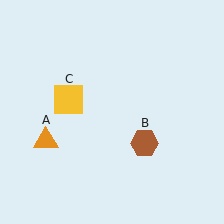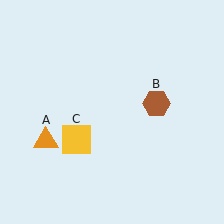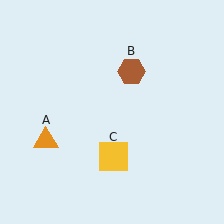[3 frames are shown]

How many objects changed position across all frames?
2 objects changed position: brown hexagon (object B), yellow square (object C).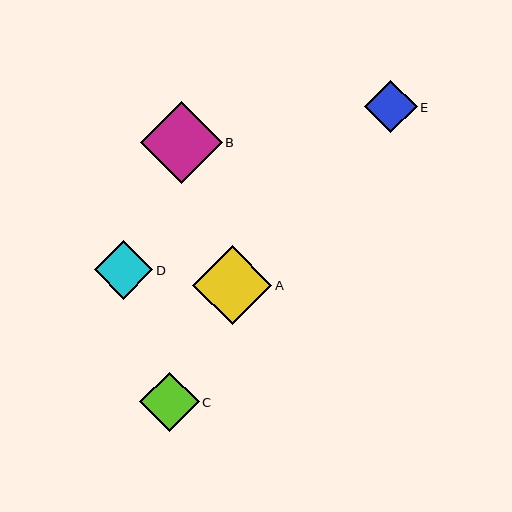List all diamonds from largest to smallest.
From largest to smallest: B, A, C, D, E.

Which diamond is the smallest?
Diamond E is the smallest with a size of approximately 53 pixels.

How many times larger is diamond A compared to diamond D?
Diamond A is approximately 1.4 times the size of diamond D.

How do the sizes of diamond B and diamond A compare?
Diamond B and diamond A are approximately the same size.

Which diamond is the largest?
Diamond B is the largest with a size of approximately 82 pixels.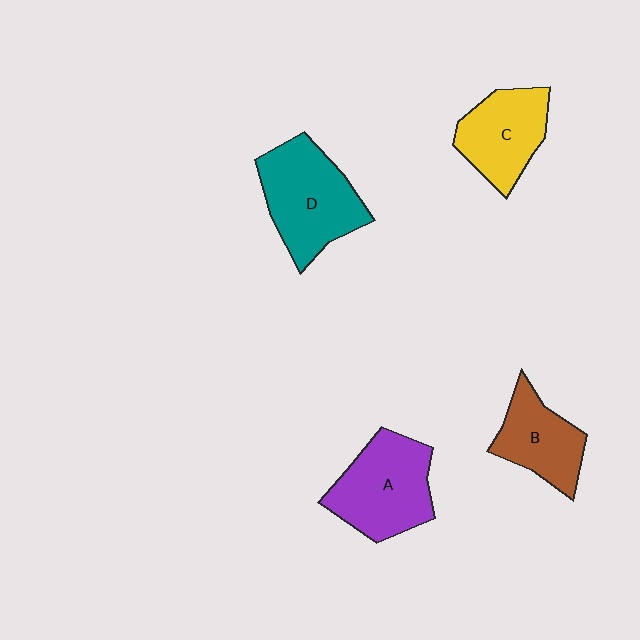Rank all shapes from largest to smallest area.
From largest to smallest: D (teal), A (purple), C (yellow), B (brown).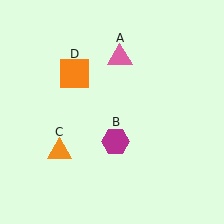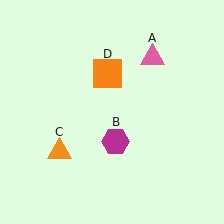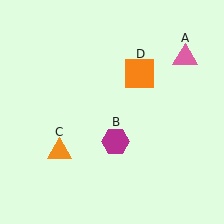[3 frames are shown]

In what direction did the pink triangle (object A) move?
The pink triangle (object A) moved right.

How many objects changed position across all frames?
2 objects changed position: pink triangle (object A), orange square (object D).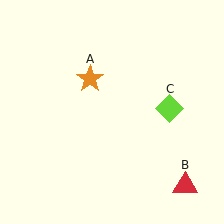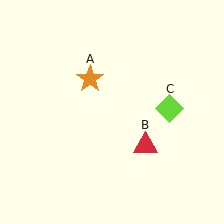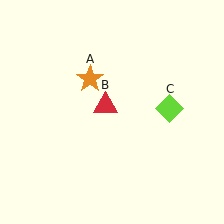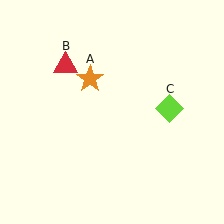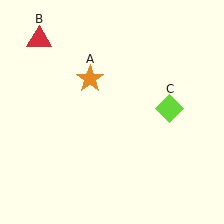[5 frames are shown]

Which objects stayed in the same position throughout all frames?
Orange star (object A) and lime diamond (object C) remained stationary.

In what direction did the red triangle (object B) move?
The red triangle (object B) moved up and to the left.